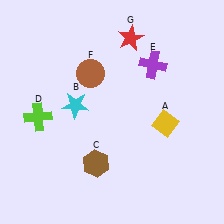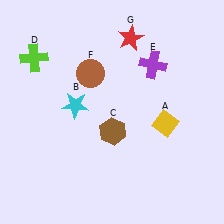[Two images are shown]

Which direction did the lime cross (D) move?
The lime cross (D) moved up.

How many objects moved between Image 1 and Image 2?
2 objects moved between the two images.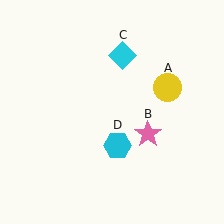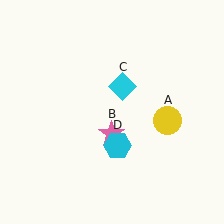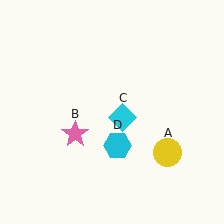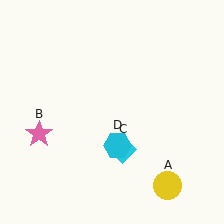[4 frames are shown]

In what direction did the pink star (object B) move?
The pink star (object B) moved left.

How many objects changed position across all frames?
3 objects changed position: yellow circle (object A), pink star (object B), cyan diamond (object C).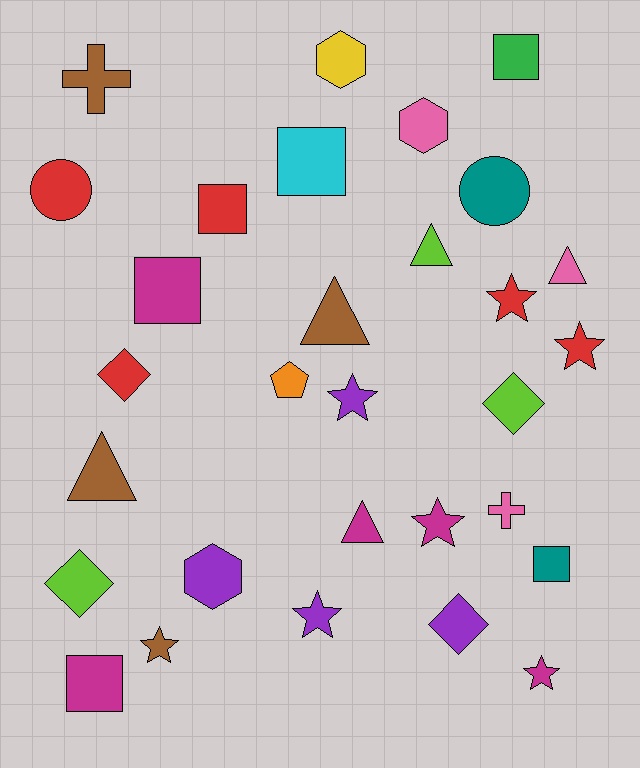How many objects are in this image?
There are 30 objects.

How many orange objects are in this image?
There is 1 orange object.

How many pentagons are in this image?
There is 1 pentagon.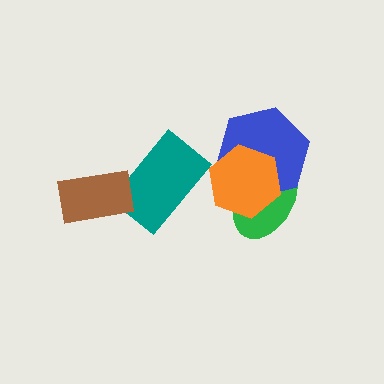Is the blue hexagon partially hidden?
Yes, it is partially covered by another shape.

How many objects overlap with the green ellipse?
2 objects overlap with the green ellipse.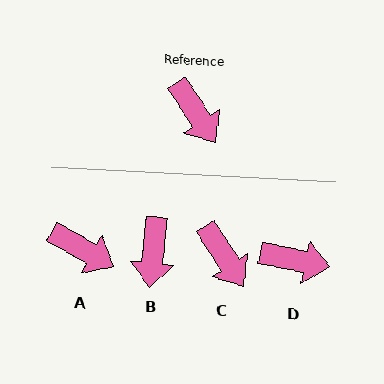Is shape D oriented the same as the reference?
No, it is off by about 46 degrees.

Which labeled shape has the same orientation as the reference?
C.